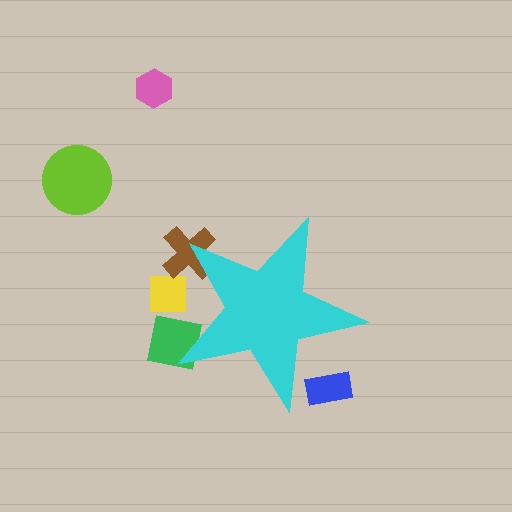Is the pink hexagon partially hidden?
No, the pink hexagon is fully visible.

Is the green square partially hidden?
Yes, the green square is partially hidden behind the cyan star.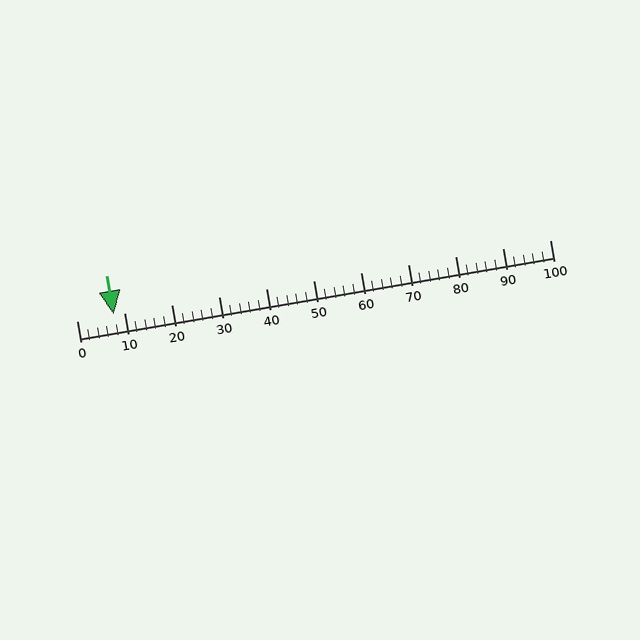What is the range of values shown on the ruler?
The ruler shows values from 0 to 100.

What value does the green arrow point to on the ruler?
The green arrow points to approximately 8.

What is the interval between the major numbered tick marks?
The major tick marks are spaced 10 units apart.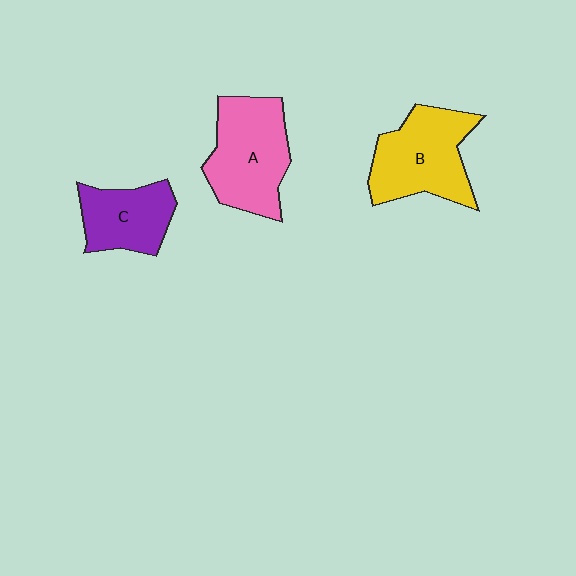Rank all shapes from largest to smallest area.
From largest to smallest: A (pink), B (yellow), C (purple).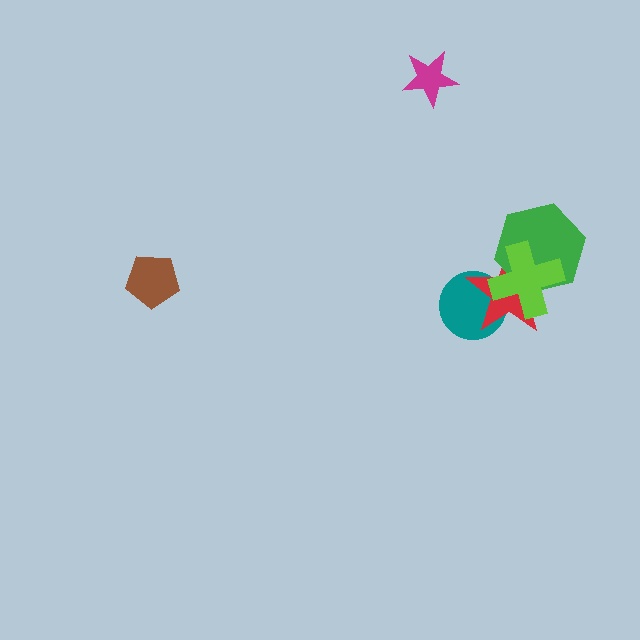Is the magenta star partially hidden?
No, no other shape covers it.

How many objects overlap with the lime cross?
3 objects overlap with the lime cross.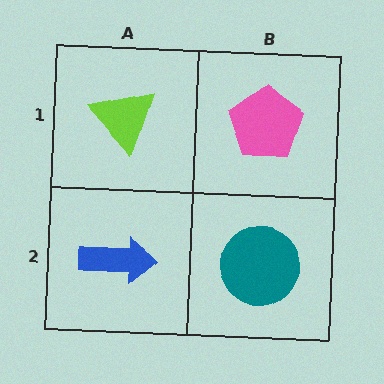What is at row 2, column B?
A teal circle.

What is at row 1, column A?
A lime triangle.